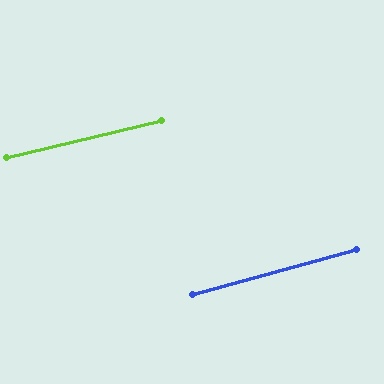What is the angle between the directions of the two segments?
Approximately 2 degrees.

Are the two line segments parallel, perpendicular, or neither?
Parallel — their directions differ by only 1.8°.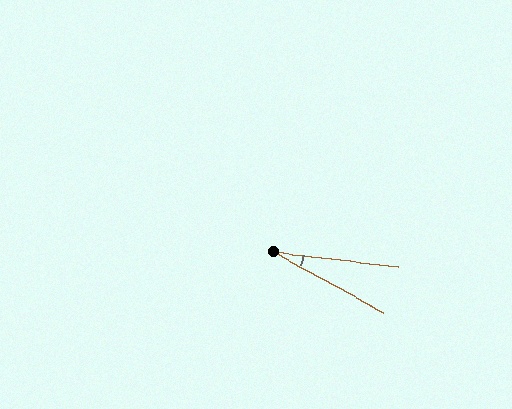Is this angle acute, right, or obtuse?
It is acute.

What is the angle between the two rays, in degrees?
Approximately 22 degrees.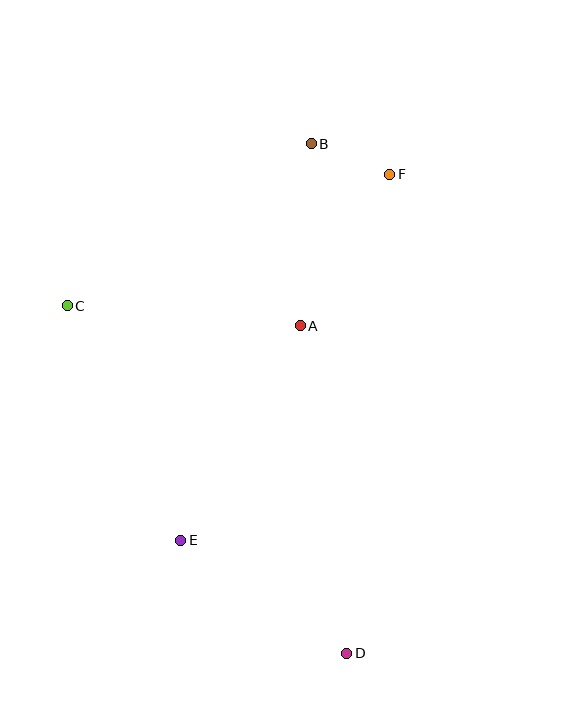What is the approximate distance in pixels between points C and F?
The distance between C and F is approximately 348 pixels.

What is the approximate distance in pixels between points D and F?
The distance between D and F is approximately 481 pixels.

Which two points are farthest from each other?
Points B and D are farthest from each other.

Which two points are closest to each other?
Points B and F are closest to each other.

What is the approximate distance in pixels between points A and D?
The distance between A and D is approximately 331 pixels.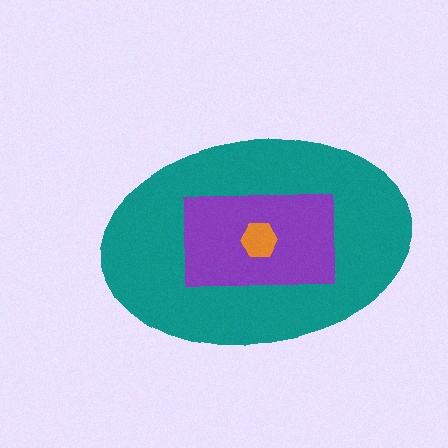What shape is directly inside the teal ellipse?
The purple rectangle.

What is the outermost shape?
The teal ellipse.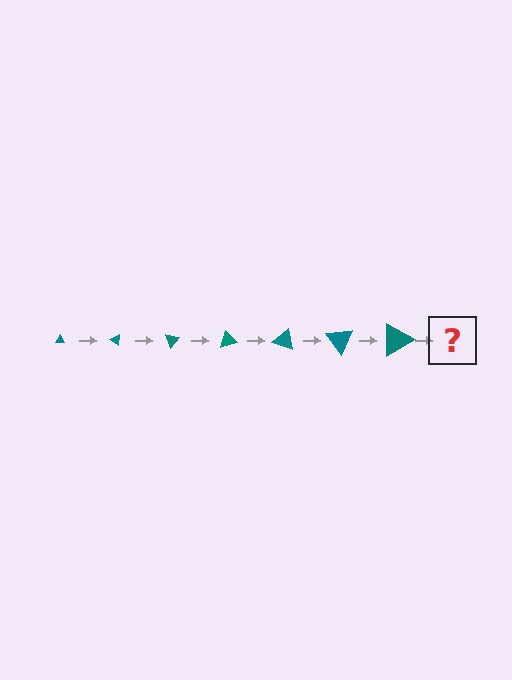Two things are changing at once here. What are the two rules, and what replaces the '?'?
The two rules are that the triangle grows larger each step and it rotates 35 degrees each step. The '?' should be a triangle, larger than the previous one and rotated 245 degrees from the start.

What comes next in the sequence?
The next element should be a triangle, larger than the previous one and rotated 245 degrees from the start.